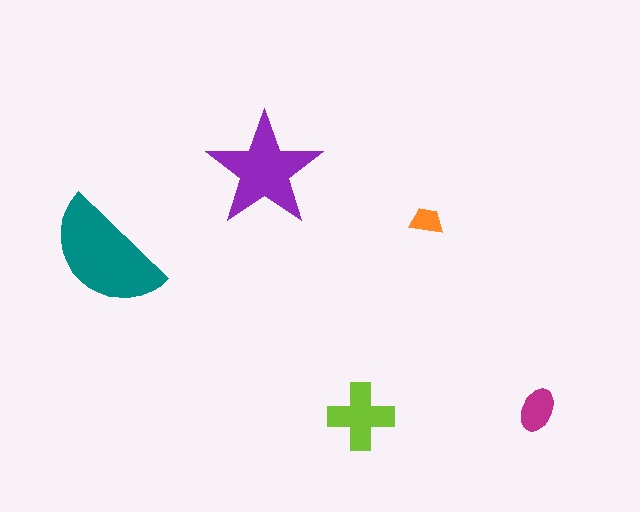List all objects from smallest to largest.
The orange trapezoid, the magenta ellipse, the lime cross, the purple star, the teal semicircle.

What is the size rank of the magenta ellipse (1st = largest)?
4th.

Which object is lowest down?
The lime cross is bottommost.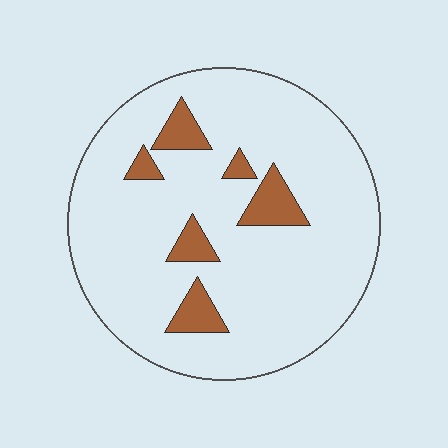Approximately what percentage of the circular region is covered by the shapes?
Approximately 10%.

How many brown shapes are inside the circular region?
6.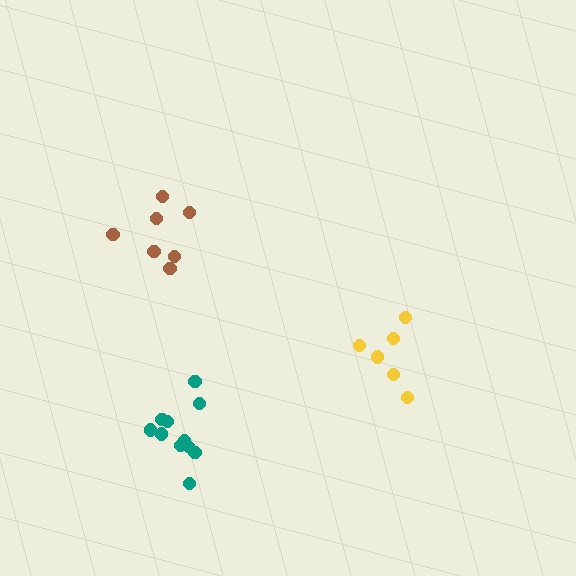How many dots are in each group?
Group 1: 6 dots, Group 2: 7 dots, Group 3: 11 dots (24 total).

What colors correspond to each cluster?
The clusters are colored: yellow, brown, teal.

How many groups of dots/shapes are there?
There are 3 groups.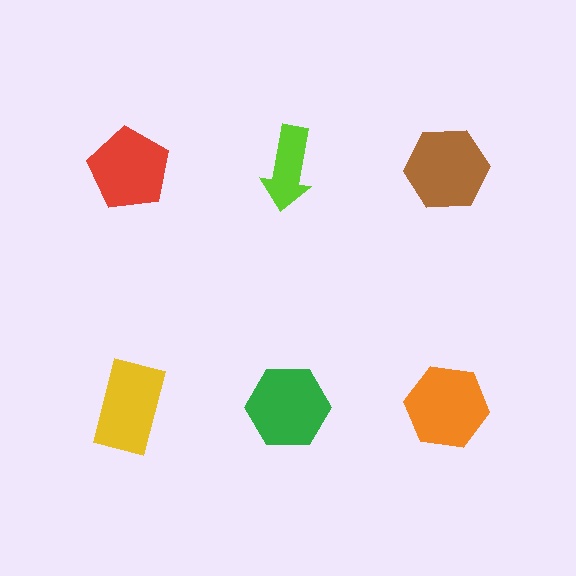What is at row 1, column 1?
A red pentagon.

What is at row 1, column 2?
A lime arrow.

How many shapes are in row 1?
3 shapes.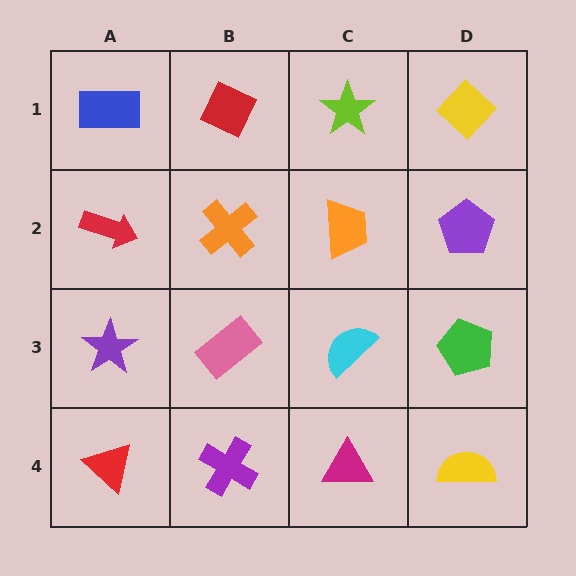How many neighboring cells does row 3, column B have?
4.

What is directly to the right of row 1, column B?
A lime star.